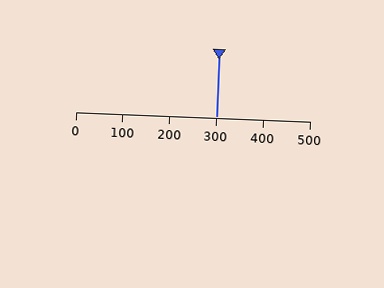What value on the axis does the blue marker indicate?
The marker indicates approximately 300.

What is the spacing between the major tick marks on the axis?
The major ticks are spaced 100 apart.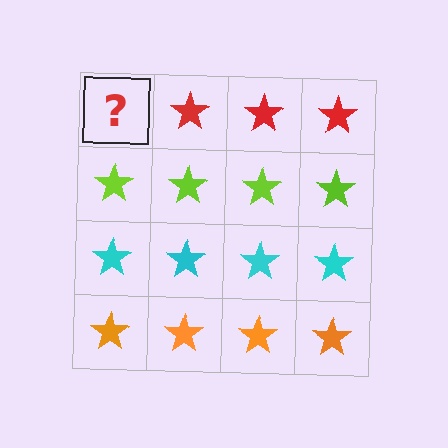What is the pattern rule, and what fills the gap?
The rule is that each row has a consistent color. The gap should be filled with a red star.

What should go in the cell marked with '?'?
The missing cell should contain a red star.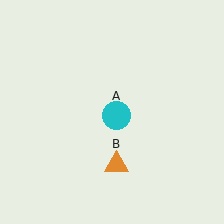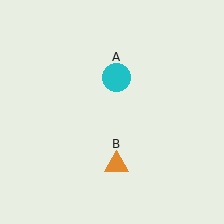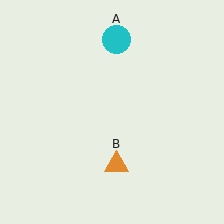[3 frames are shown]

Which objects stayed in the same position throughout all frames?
Orange triangle (object B) remained stationary.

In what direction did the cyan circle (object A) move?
The cyan circle (object A) moved up.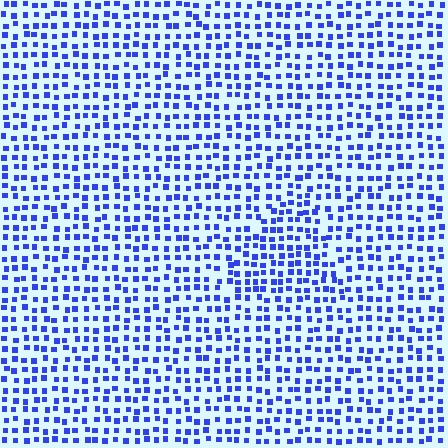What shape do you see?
I see a triangle.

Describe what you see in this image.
The image contains small blue elements arranged at two different densities. A triangle-shaped region is visible where the elements are more densely packed than the surrounding area.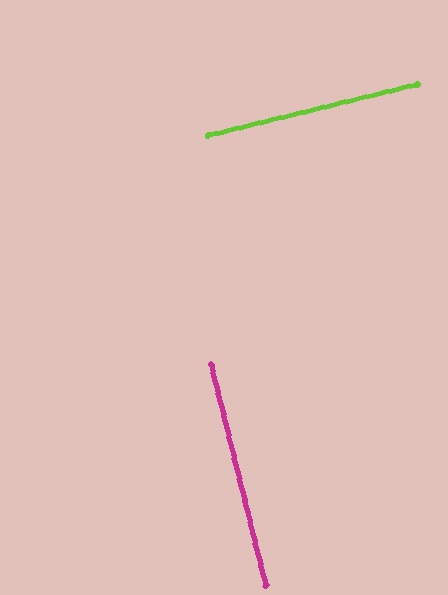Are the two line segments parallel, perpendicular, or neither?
Perpendicular — they meet at approximately 90°.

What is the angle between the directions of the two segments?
Approximately 90 degrees.